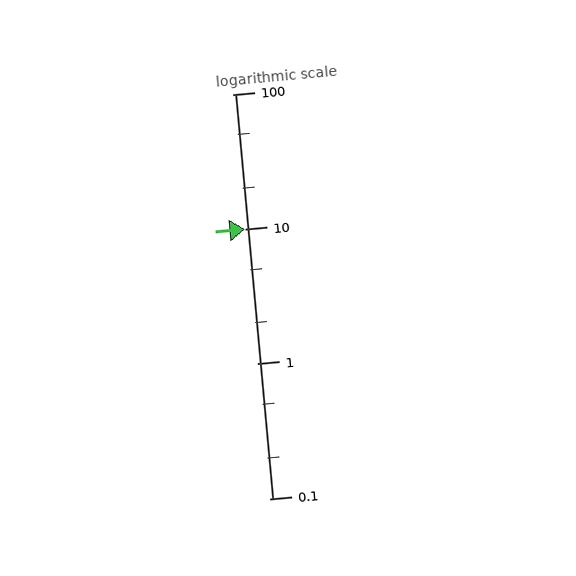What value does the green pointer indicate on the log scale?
The pointer indicates approximately 10.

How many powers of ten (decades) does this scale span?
The scale spans 3 decades, from 0.1 to 100.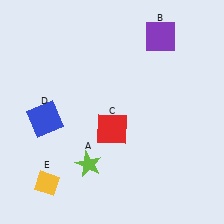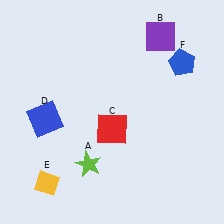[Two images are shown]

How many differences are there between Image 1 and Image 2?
There is 1 difference between the two images.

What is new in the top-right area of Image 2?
A blue pentagon (F) was added in the top-right area of Image 2.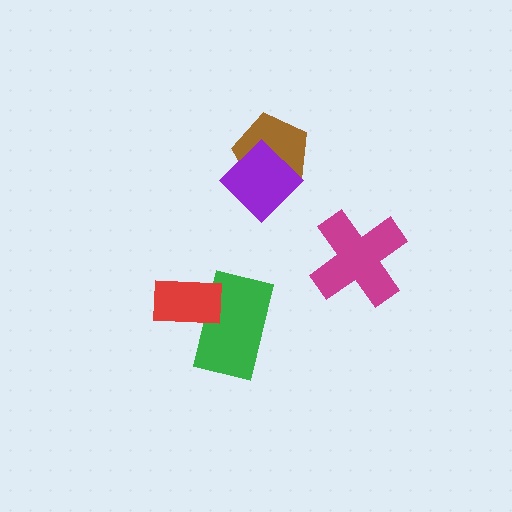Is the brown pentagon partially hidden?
Yes, it is partially covered by another shape.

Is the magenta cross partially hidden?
No, no other shape covers it.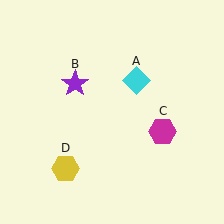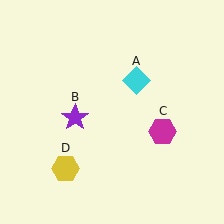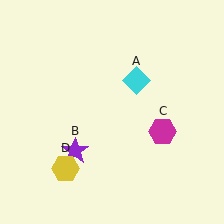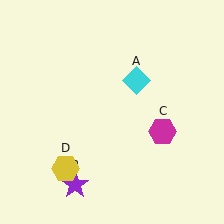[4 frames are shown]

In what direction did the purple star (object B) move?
The purple star (object B) moved down.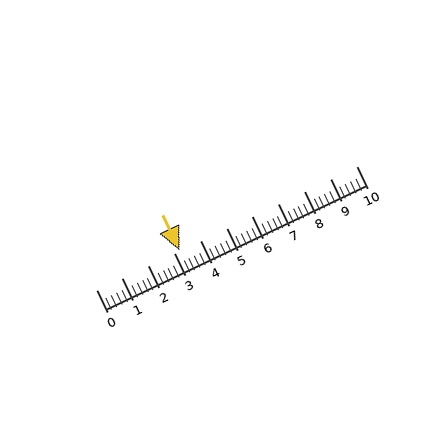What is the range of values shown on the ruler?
The ruler shows values from 0 to 10.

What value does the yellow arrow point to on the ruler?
The yellow arrow points to approximately 3.2.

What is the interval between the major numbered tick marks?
The major tick marks are spaced 1 units apart.